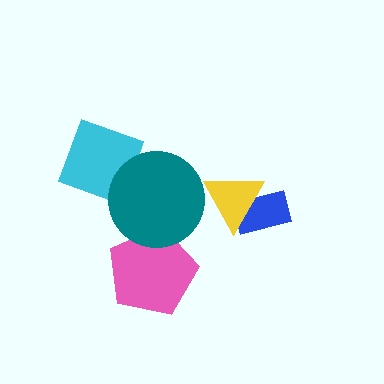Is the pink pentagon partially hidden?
Yes, it is partially covered by another shape.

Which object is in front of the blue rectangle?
The yellow triangle is in front of the blue rectangle.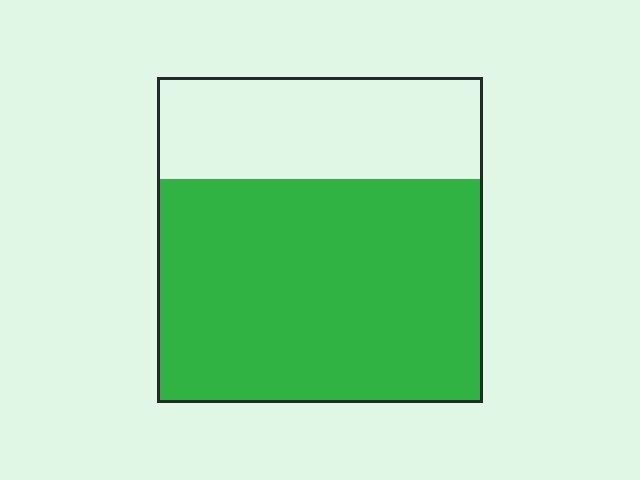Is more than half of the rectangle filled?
Yes.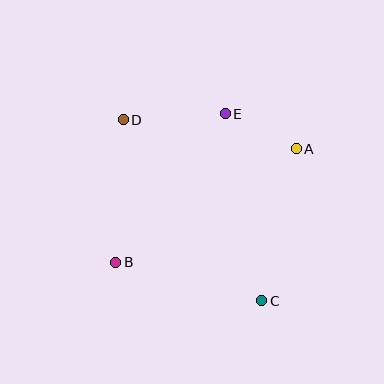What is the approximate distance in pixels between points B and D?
The distance between B and D is approximately 143 pixels.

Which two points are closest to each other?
Points A and E are closest to each other.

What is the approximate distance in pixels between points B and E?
The distance between B and E is approximately 185 pixels.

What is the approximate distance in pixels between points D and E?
The distance between D and E is approximately 102 pixels.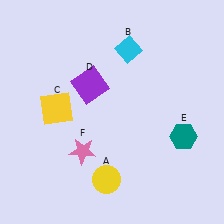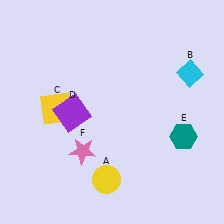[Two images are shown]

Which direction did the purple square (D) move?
The purple square (D) moved down.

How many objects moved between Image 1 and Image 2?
2 objects moved between the two images.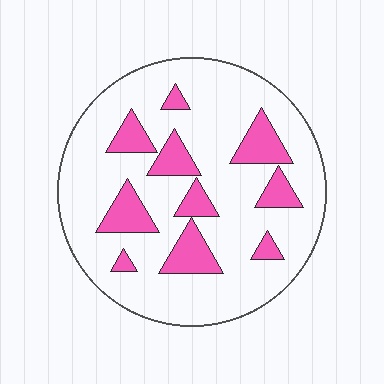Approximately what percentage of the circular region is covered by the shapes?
Approximately 20%.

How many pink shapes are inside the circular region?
10.